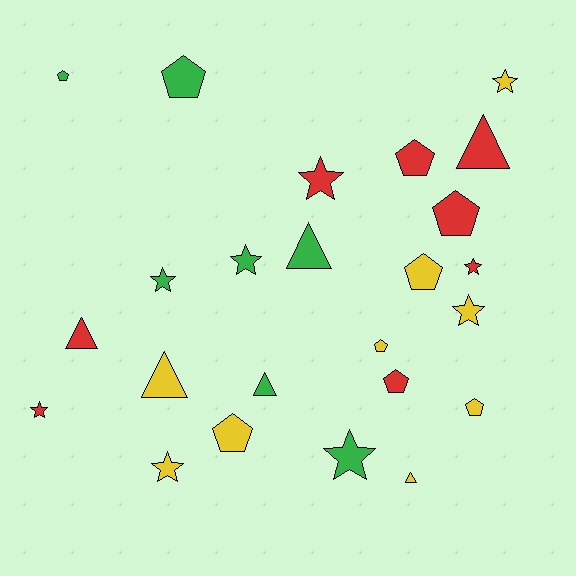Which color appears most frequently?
Yellow, with 9 objects.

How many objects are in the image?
There are 24 objects.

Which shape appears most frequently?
Star, with 9 objects.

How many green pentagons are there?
There are 2 green pentagons.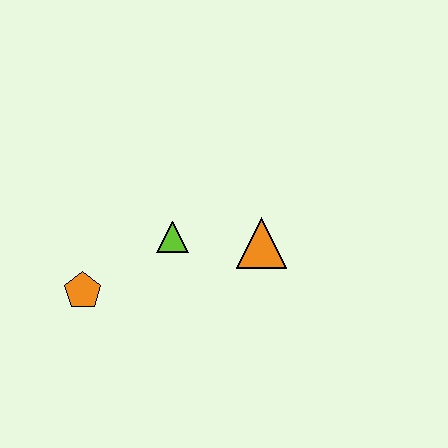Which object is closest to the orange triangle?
The lime triangle is closest to the orange triangle.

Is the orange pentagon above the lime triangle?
No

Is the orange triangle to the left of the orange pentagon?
No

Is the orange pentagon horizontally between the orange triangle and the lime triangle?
No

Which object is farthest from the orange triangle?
The orange pentagon is farthest from the orange triangle.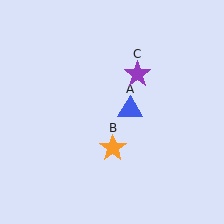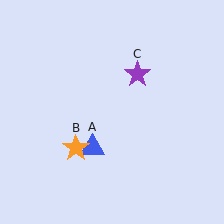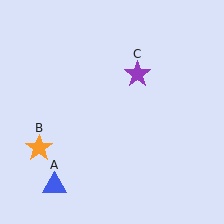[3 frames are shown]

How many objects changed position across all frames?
2 objects changed position: blue triangle (object A), orange star (object B).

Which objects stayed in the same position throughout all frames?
Purple star (object C) remained stationary.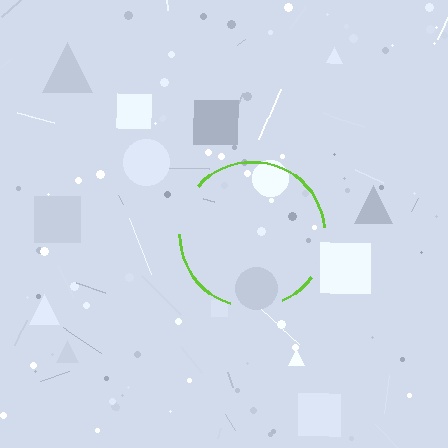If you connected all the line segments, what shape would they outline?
They would outline a circle.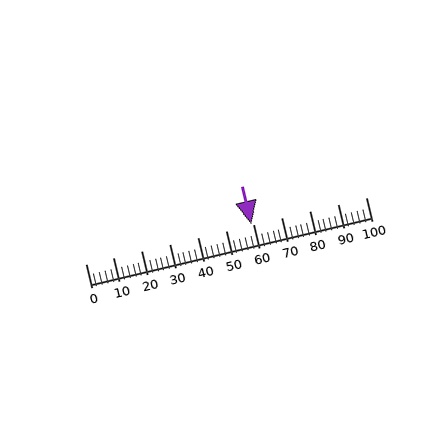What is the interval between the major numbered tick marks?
The major tick marks are spaced 10 units apart.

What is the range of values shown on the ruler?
The ruler shows values from 0 to 100.